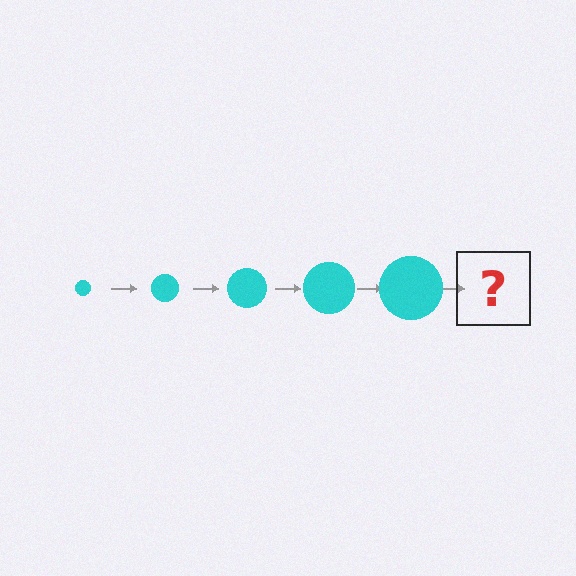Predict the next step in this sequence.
The next step is a cyan circle, larger than the previous one.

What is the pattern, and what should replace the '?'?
The pattern is that the circle gets progressively larger each step. The '?' should be a cyan circle, larger than the previous one.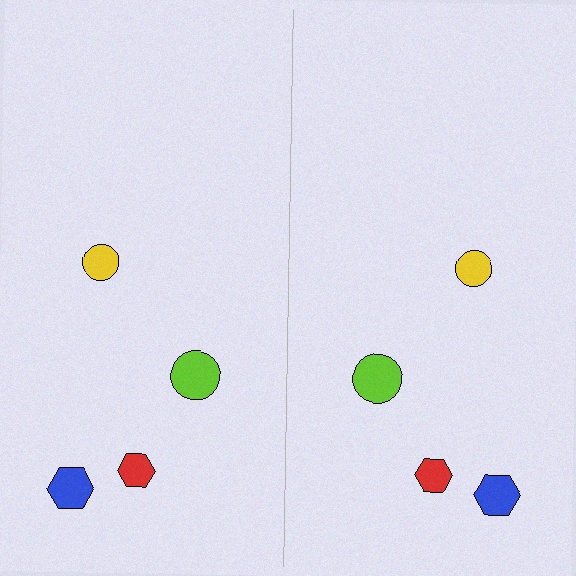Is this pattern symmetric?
Yes, this pattern has bilateral (reflection) symmetry.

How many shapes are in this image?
There are 8 shapes in this image.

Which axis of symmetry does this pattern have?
The pattern has a vertical axis of symmetry running through the center of the image.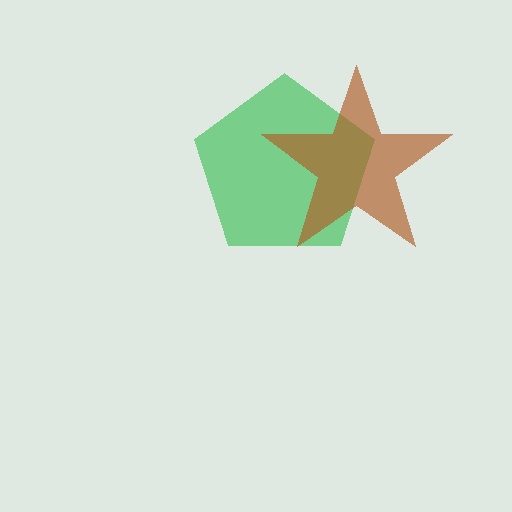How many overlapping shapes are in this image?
There are 2 overlapping shapes in the image.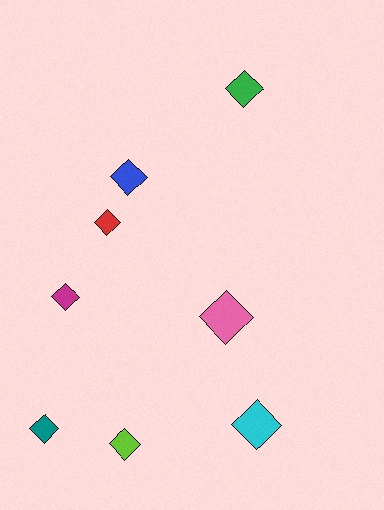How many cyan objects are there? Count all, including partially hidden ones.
There is 1 cyan object.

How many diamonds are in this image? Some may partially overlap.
There are 8 diamonds.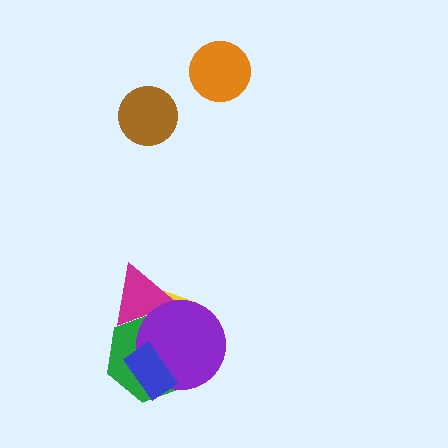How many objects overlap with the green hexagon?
4 objects overlap with the green hexagon.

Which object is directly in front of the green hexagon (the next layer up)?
The purple circle is directly in front of the green hexagon.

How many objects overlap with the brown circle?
0 objects overlap with the brown circle.